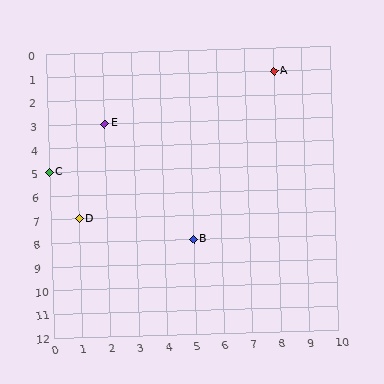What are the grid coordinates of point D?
Point D is at grid coordinates (1, 7).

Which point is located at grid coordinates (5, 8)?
Point B is at (5, 8).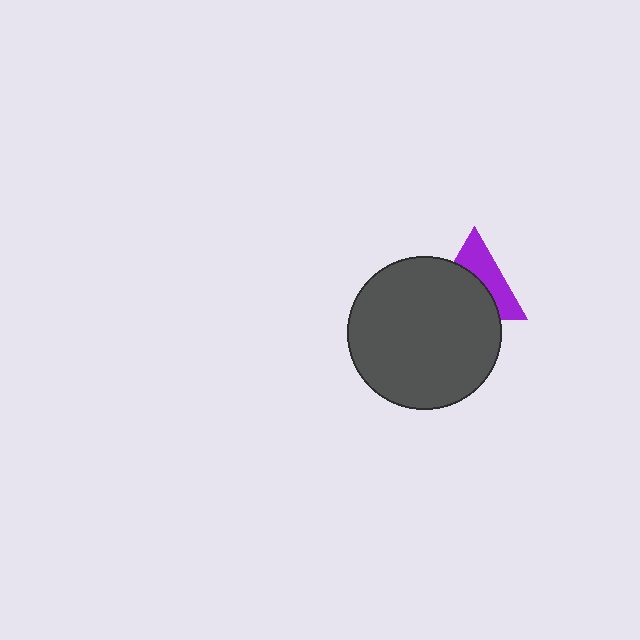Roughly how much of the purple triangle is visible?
A small part of it is visible (roughly 44%).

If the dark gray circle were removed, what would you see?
You would see the complete purple triangle.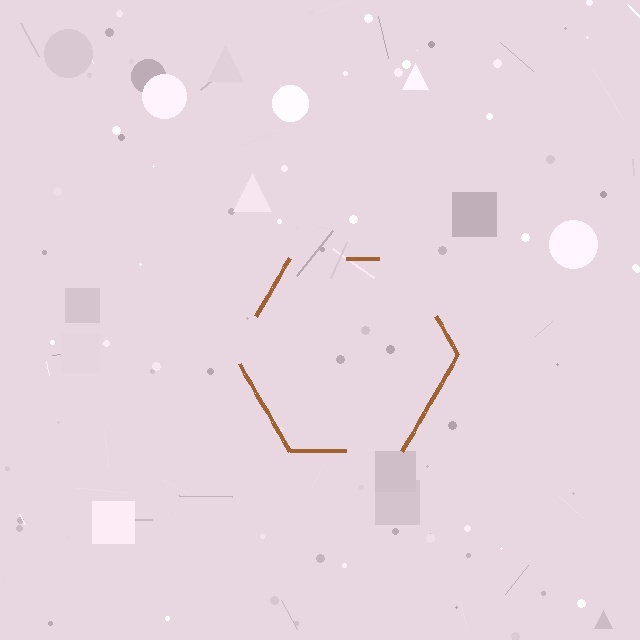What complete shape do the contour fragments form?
The contour fragments form a hexagon.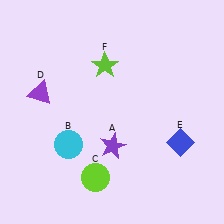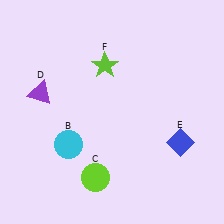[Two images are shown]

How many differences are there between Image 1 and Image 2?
There is 1 difference between the two images.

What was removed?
The purple star (A) was removed in Image 2.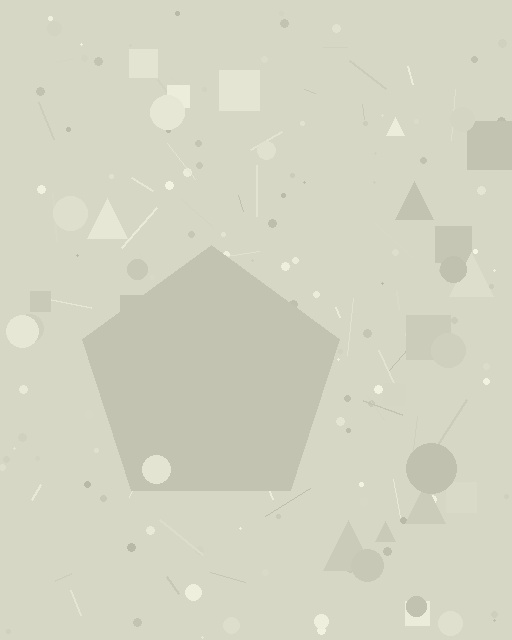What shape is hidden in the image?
A pentagon is hidden in the image.